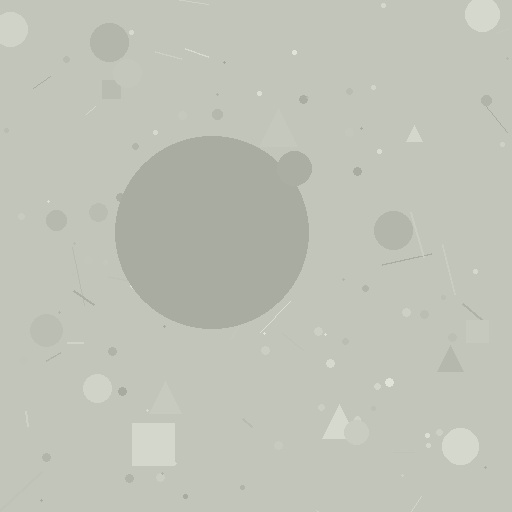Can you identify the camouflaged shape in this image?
The camouflaged shape is a circle.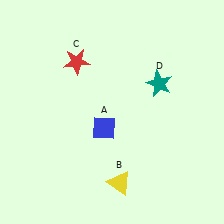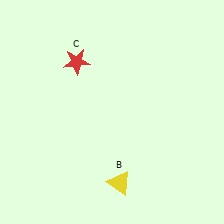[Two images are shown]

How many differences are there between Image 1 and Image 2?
There are 2 differences between the two images.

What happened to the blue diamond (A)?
The blue diamond (A) was removed in Image 2. It was in the bottom-left area of Image 1.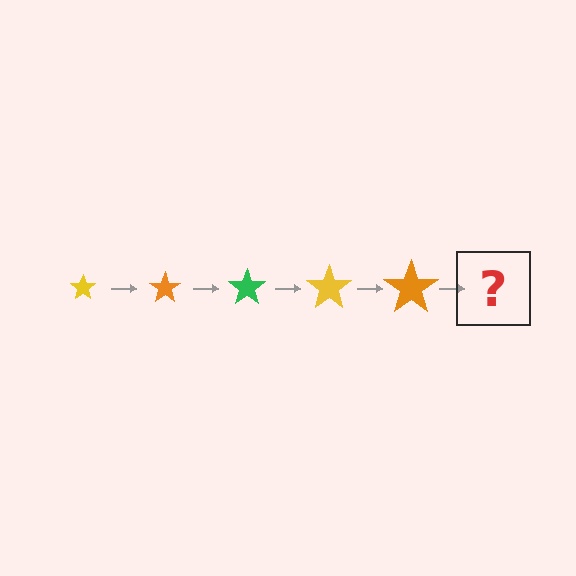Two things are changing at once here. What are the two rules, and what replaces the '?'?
The two rules are that the star grows larger each step and the color cycles through yellow, orange, and green. The '?' should be a green star, larger than the previous one.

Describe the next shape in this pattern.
It should be a green star, larger than the previous one.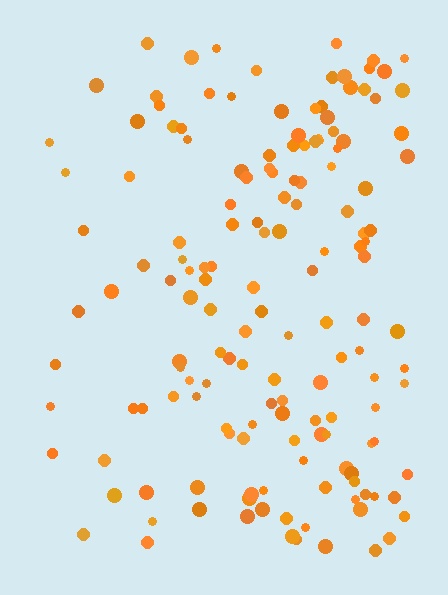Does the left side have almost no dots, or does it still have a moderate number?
Still a moderate number, just noticeably fewer than the right.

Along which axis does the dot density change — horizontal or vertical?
Horizontal.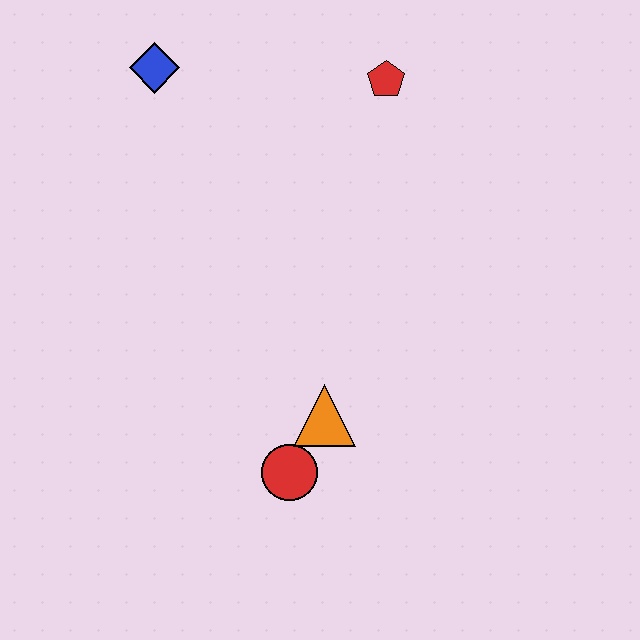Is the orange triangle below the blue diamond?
Yes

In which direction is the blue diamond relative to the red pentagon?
The blue diamond is to the left of the red pentagon.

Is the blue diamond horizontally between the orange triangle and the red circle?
No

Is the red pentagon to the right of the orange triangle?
Yes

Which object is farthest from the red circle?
The blue diamond is farthest from the red circle.